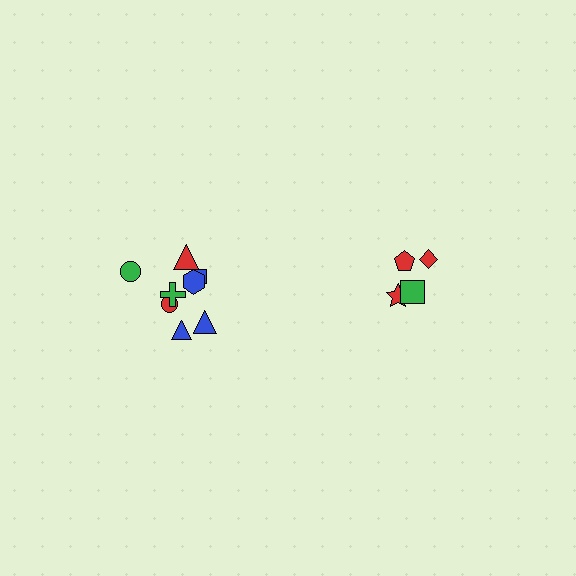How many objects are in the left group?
There are 8 objects.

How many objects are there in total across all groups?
There are 12 objects.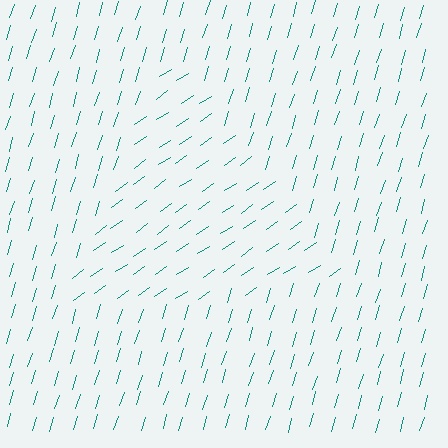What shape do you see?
I see a triangle.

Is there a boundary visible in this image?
Yes, there is a texture boundary formed by a change in line orientation.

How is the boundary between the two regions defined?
The boundary is defined purely by a change in line orientation (approximately 38 degrees difference). All lines are the same color and thickness.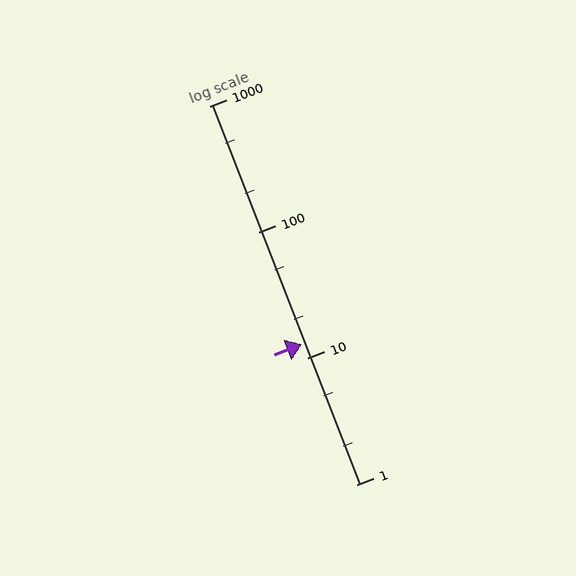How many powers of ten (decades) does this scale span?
The scale spans 3 decades, from 1 to 1000.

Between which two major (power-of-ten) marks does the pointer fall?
The pointer is between 10 and 100.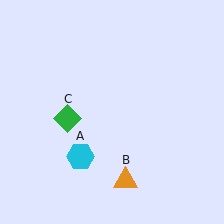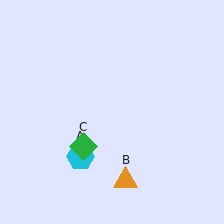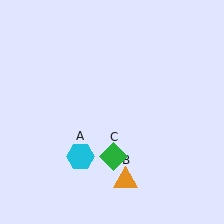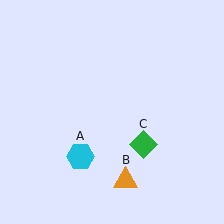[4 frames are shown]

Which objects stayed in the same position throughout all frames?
Cyan hexagon (object A) and orange triangle (object B) remained stationary.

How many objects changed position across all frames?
1 object changed position: green diamond (object C).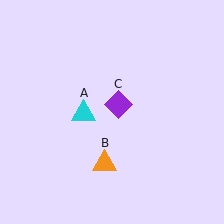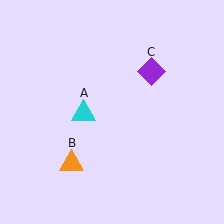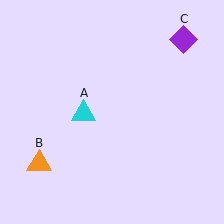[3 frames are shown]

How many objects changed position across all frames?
2 objects changed position: orange triangle (object B), purple diamond (object C).